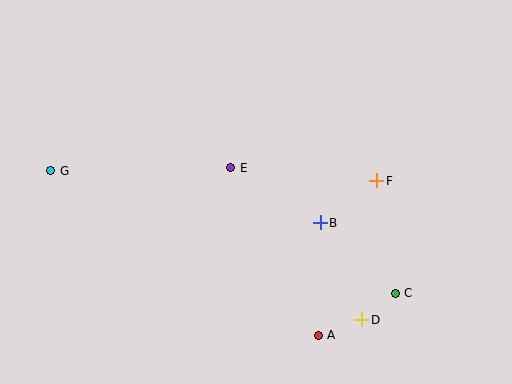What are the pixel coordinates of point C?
Point C is at (395, 293).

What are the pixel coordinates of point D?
Point D is at (362, 320).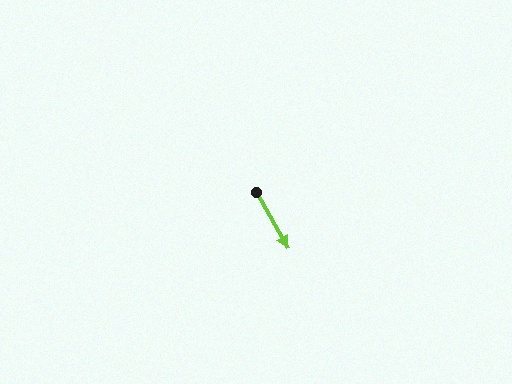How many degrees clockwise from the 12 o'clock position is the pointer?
Approximately 150 degrees.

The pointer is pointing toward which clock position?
Roughly 5 o'clock.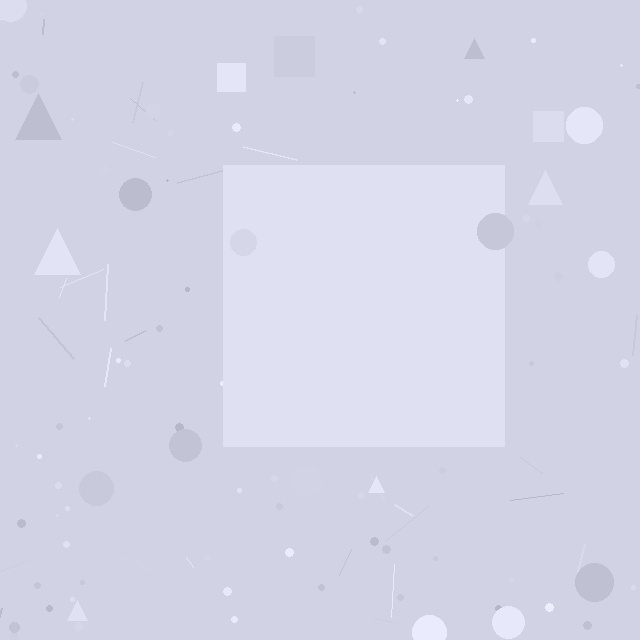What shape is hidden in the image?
A square is hidden in the image.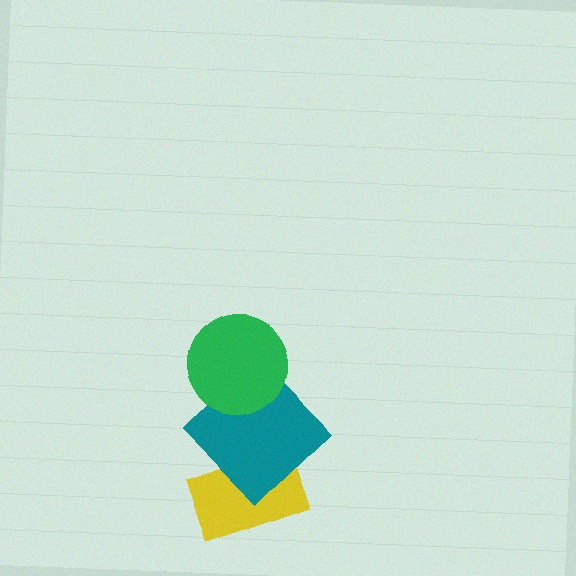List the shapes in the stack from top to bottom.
From top to bottom: the green circle, the teal diamond, the yellow rectangle.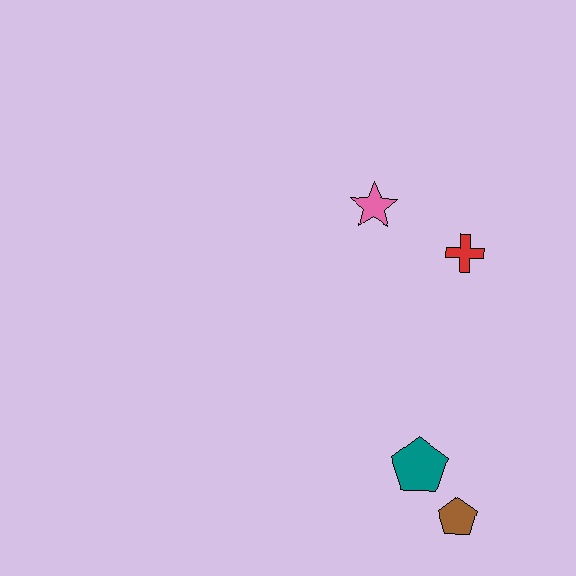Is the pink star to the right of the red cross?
No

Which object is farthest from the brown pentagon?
The pink star is farthest from the brown pentagon.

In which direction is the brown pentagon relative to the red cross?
The brown pentagon is below the red cross.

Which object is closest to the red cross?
The pink star is closest to the red cross.